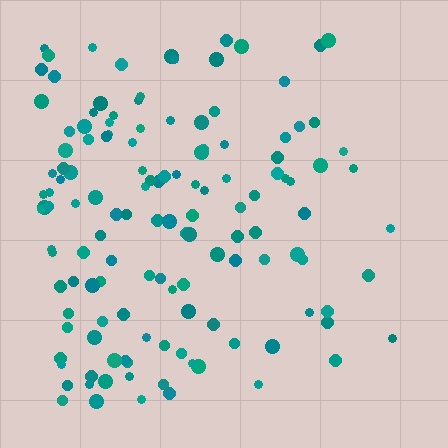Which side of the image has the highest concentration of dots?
The left.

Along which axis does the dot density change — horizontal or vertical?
Horizontal.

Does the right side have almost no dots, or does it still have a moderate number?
Still a moderate number, just noticeably fewer than the left.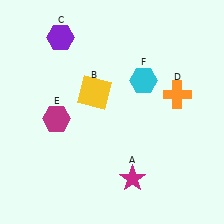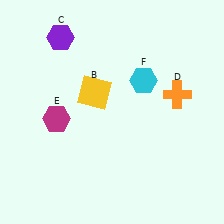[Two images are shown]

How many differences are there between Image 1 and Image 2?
There is 1 difference between the two images.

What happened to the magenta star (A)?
The magenta star (A) was removed in Image 2. It was in the bottom-right area of Image 1.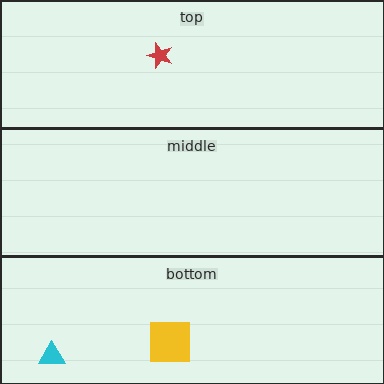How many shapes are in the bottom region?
2.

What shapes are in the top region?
The red star.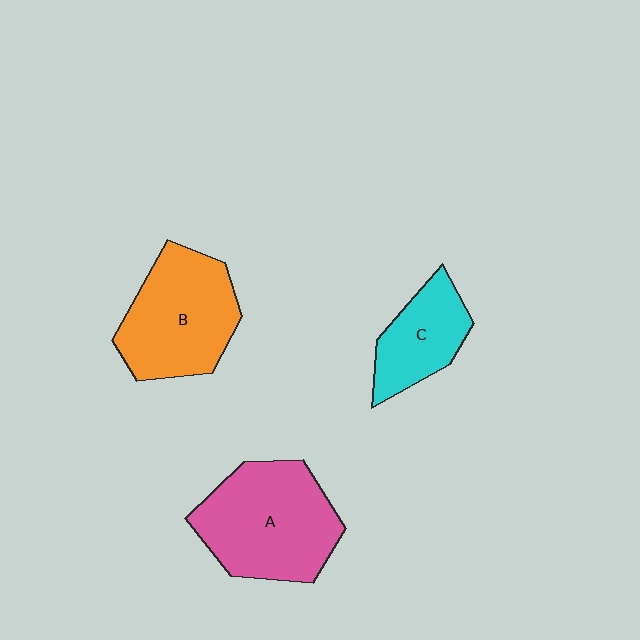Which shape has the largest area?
Shape A (pink).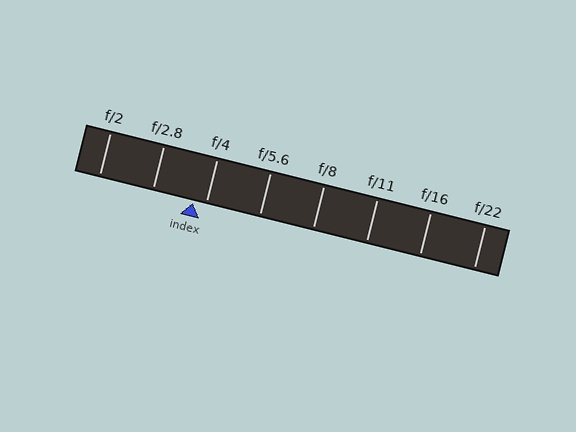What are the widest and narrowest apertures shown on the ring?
The widest aperture shown is f/2 and the narrowest is f/22.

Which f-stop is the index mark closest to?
The index mark is closest to f/4.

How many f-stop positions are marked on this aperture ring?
There are 8 f-stop positions marked.